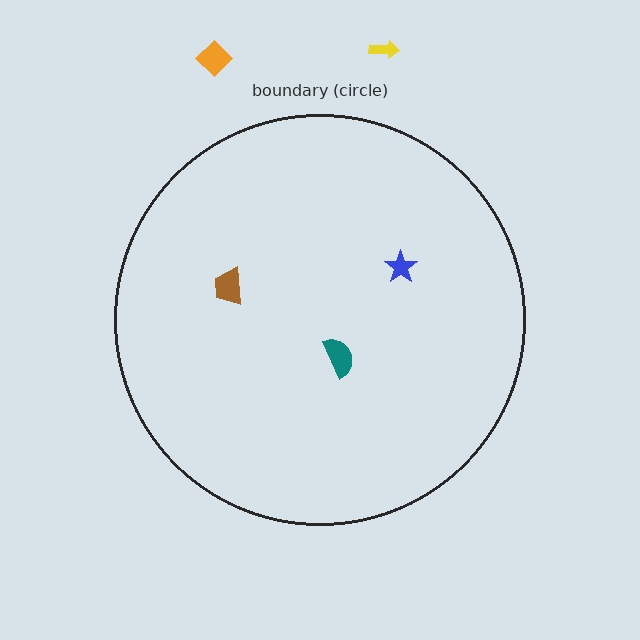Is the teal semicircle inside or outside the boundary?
Inside.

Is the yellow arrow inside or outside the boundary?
Outside.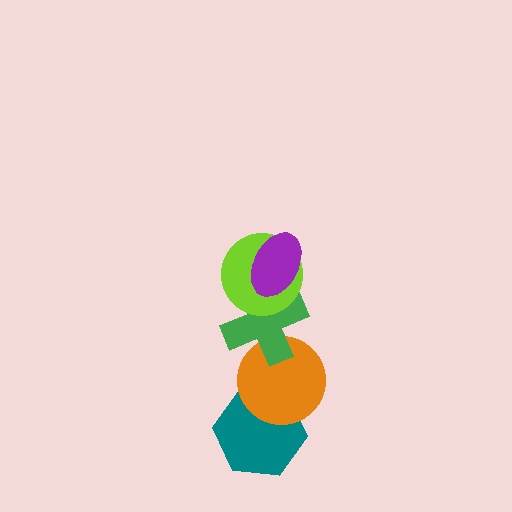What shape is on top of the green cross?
The lime circle is on top of the green cross.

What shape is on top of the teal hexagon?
The orange circle is on top of the teal hexagon.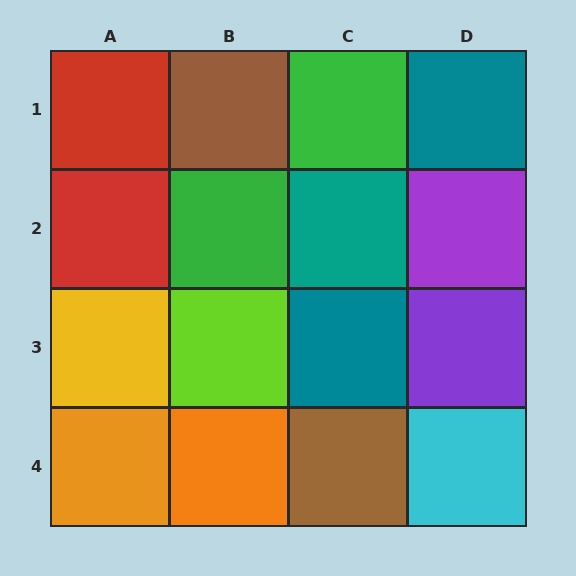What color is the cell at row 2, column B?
Green.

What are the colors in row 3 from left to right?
Yellow, lime, teal, purple.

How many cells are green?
2 cells are green.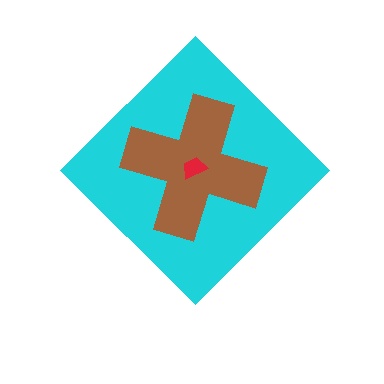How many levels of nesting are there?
3.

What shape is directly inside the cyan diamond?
The brown cross.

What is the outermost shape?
The cyan diamond.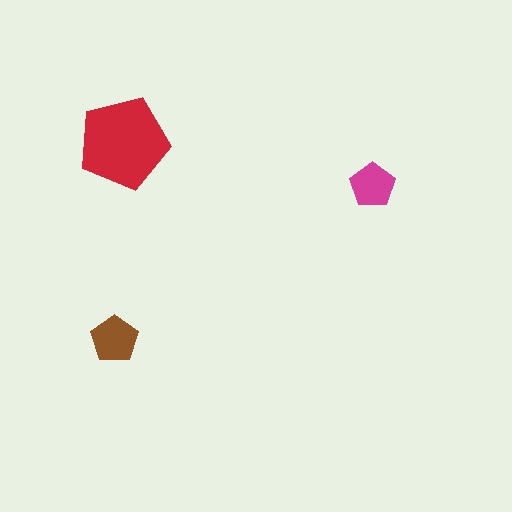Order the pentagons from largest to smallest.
the red one, the brown one, the magenta one.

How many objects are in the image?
There are 3 objects in the image.